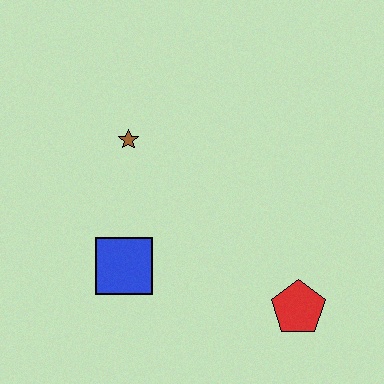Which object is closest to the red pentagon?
The blue square is closest to the red pentagon.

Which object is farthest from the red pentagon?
The brown star is farthest from the red pentagon.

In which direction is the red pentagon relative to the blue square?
The red pentagon is to the right of the blue square.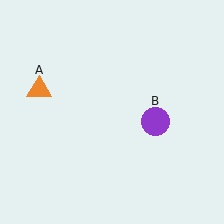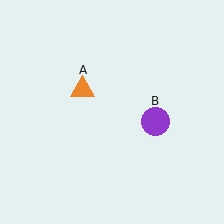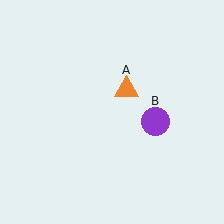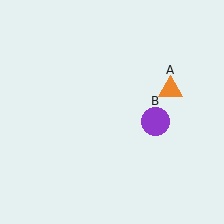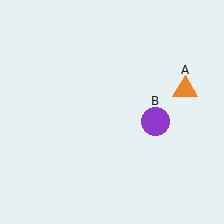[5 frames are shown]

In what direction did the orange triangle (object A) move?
The orange triangle (object A) moved right.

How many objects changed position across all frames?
1 object changed position: orange triangle (object A).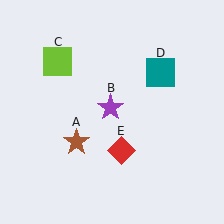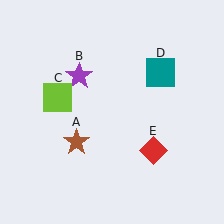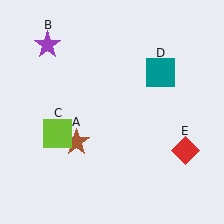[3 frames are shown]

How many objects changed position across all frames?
3 objects changed position: purple star (object B), lime square (object C), red diamond (object E).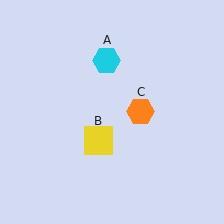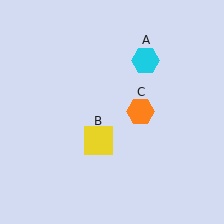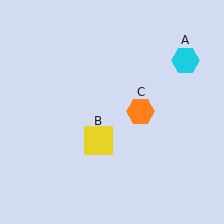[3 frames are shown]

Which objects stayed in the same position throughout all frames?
Yellow square (object B) and orange hexagon (object C) remained stationary.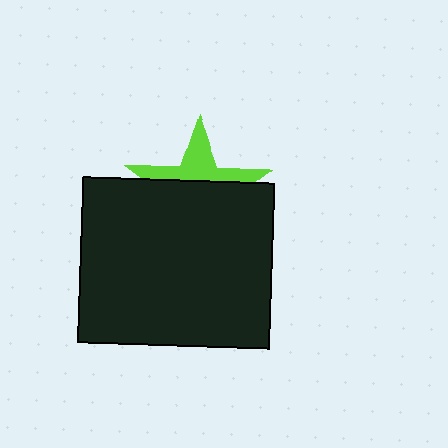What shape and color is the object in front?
The object in front is a black rectangle.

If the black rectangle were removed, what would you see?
You would see the complete lime star.